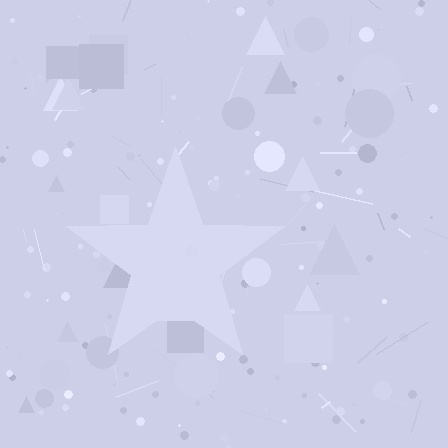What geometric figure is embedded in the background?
A star is embedded in the background.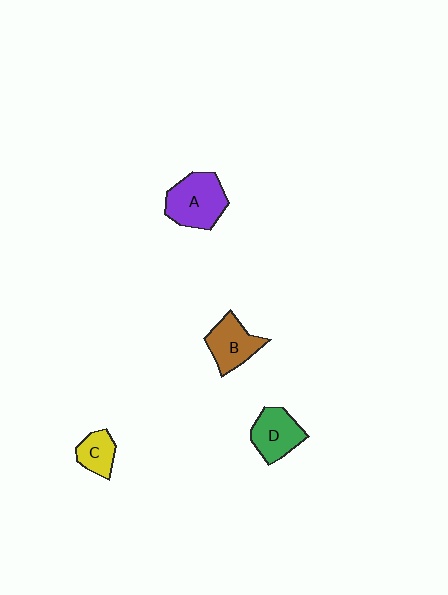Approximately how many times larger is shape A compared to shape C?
Approximately 1.9 times.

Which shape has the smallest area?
Shape C (yellow).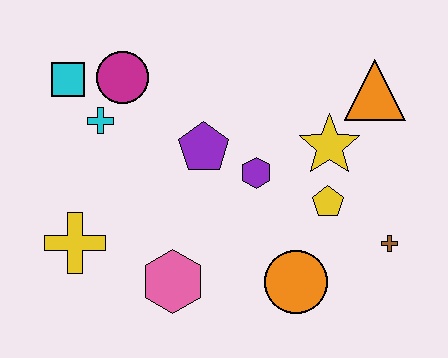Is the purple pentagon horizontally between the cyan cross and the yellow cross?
No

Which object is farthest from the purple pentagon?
The brown cross is farthest from the purple pentagon.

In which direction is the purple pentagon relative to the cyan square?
The purple pentagon is to the right of the cyan square.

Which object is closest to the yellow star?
The yellow pentagon is closest to the yellow star.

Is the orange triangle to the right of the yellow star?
Yes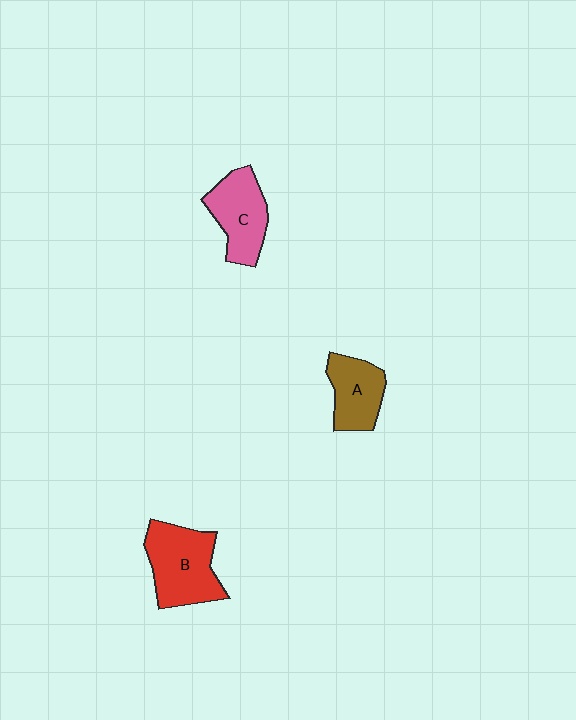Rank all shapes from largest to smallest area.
From largest to smallest: B (red), C (pink), A (brown).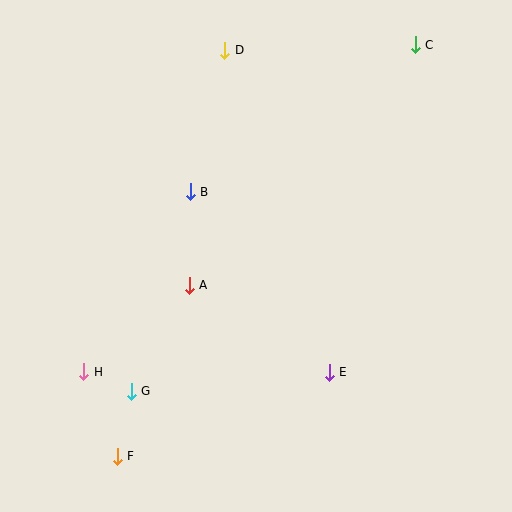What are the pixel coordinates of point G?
Point G is at (131, 391).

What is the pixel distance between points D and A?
The distance between D and A is 238 pixels.